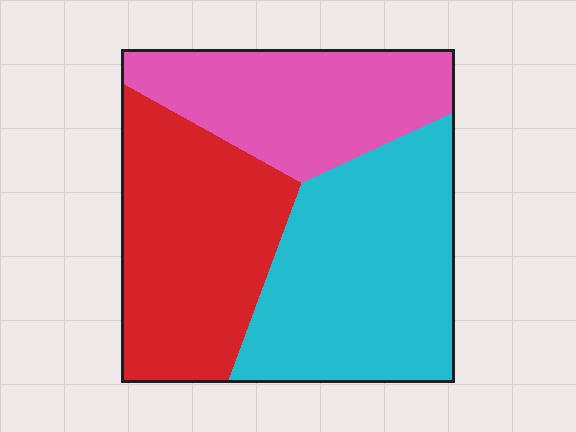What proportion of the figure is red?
Red covers about 35% of the figure.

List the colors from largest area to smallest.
From largest to smallest: cyan, red, pink.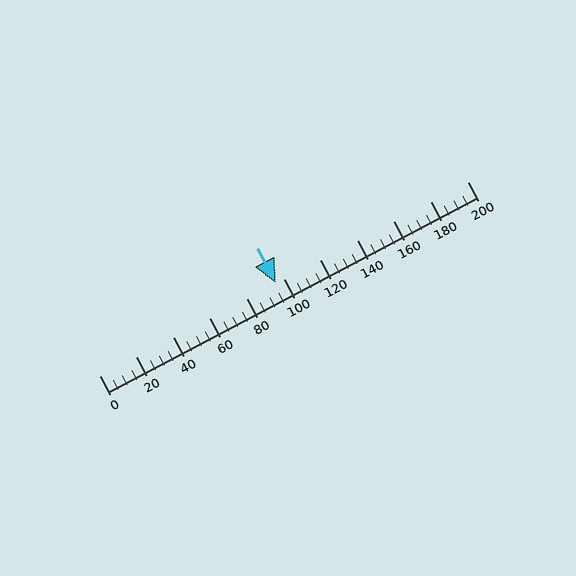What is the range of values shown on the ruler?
The ruler shows values from 0 to 200.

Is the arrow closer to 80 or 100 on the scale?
The arrow is closer to 100.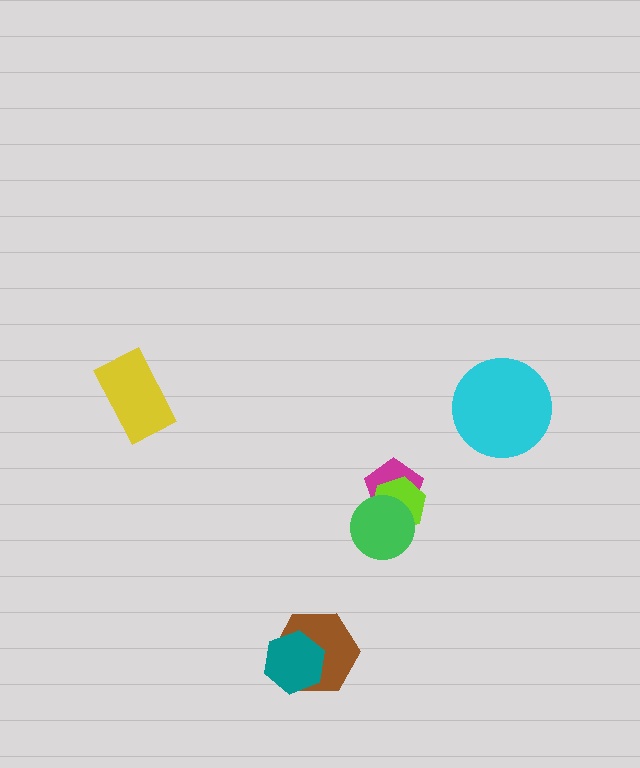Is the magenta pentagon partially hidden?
Yes, it is partially covered by another shape.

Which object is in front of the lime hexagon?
The green circle is in front of the lime hexagon.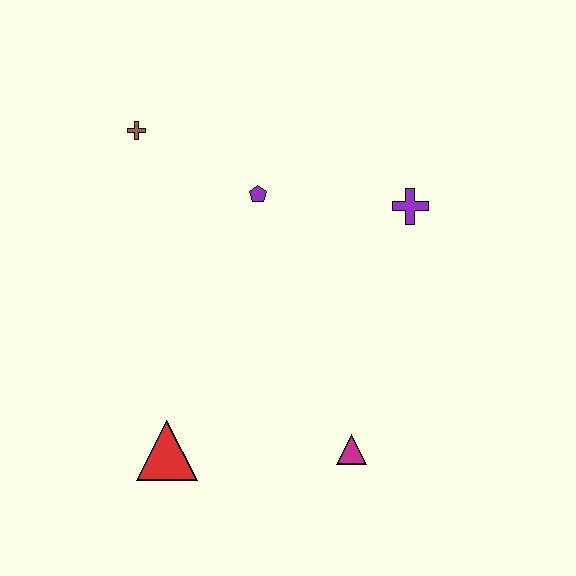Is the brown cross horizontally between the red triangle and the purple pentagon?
No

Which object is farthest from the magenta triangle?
The brown cross is farthest from the magenta triangle.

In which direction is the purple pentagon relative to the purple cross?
The purple pentagon is to the left of the purple cross.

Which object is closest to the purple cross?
The purple pentagon is closest to the purple cross.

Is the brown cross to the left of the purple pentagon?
Yes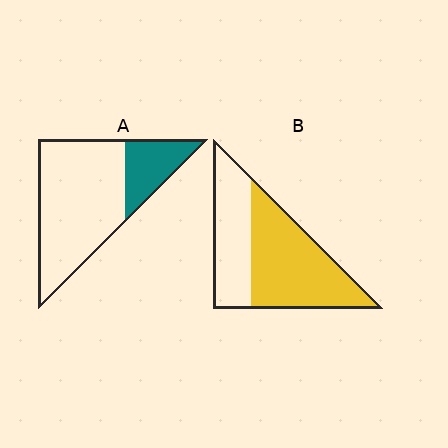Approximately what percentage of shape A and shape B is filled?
A is approximately 25% and B is approximately 60%.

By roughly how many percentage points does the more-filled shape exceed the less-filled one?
By roughly 35 percentage points (B over A).